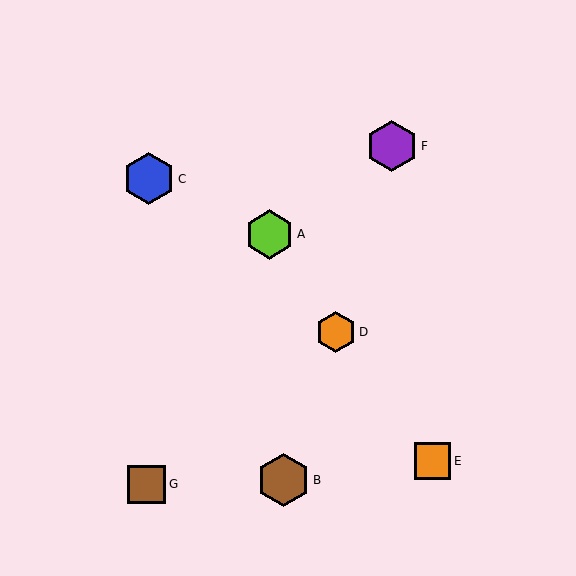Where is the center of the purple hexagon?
The center of the purple hexagon is at (392, 146).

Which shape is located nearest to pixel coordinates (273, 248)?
The lime hexagon (labeled A) at (269, 234) is nearest to that location.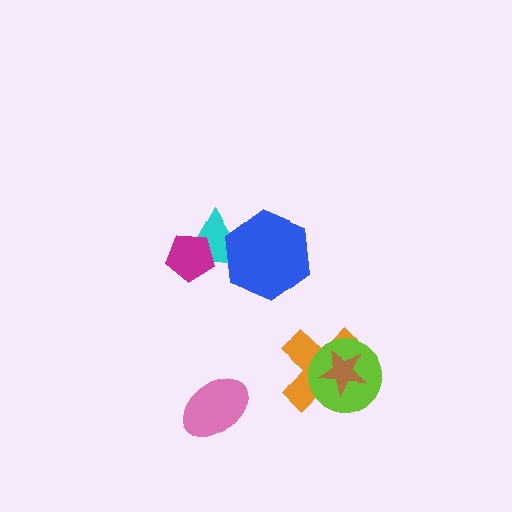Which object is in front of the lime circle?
The brown star is in front of the lime circle.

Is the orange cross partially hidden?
Yes, it is partially covered by another shape.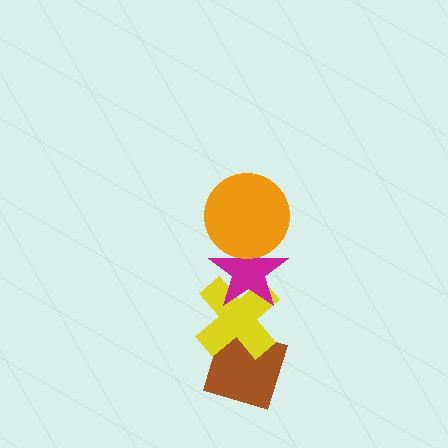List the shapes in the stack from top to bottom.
From top to bottom: the orange circle, the magenta star, the yellow cross, the brown diamond.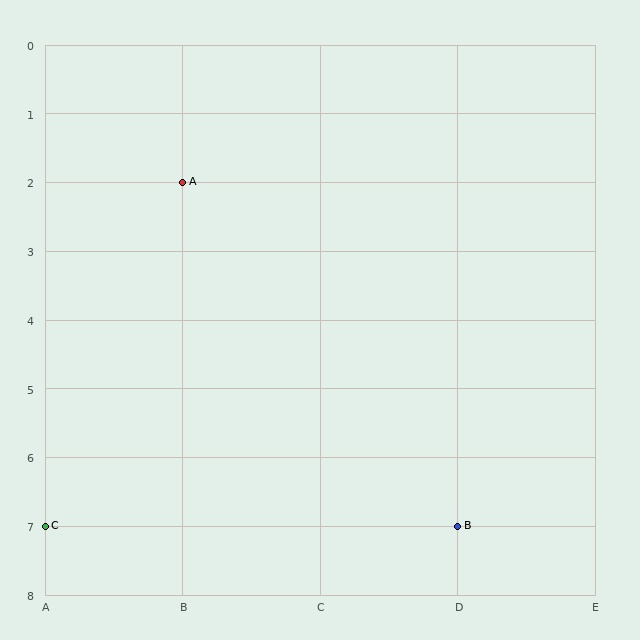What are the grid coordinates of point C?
Point C is at grid coordinates (A, 7).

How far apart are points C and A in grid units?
Points C and A are 1 column and 5 rows apart (about 5.1 grid units diagonally).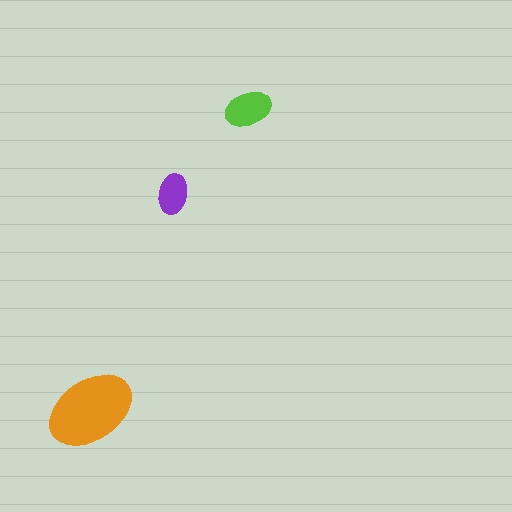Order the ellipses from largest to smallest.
the orange one, the lime one, the purple one.